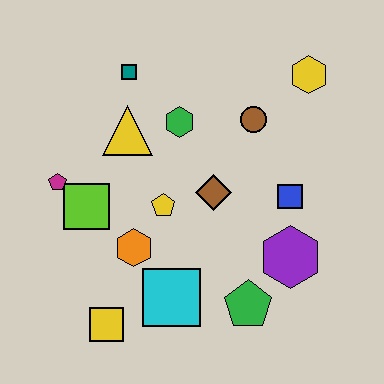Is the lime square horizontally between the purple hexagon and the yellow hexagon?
No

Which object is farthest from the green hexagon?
The yellow square is farthest from the green hexagon.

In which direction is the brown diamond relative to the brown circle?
The brown diamond is below the brown circle.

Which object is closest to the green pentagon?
The purple hexagon is closest to the green pentagon.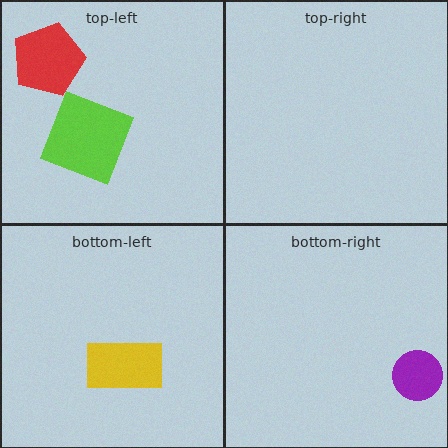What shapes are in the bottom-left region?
The yellow rectangle.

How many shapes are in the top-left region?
2.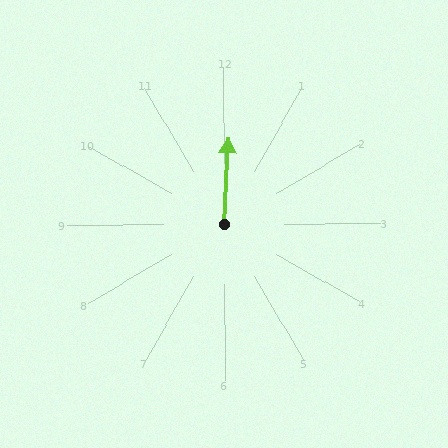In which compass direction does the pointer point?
North.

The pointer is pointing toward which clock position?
Roughly 12 o'clock.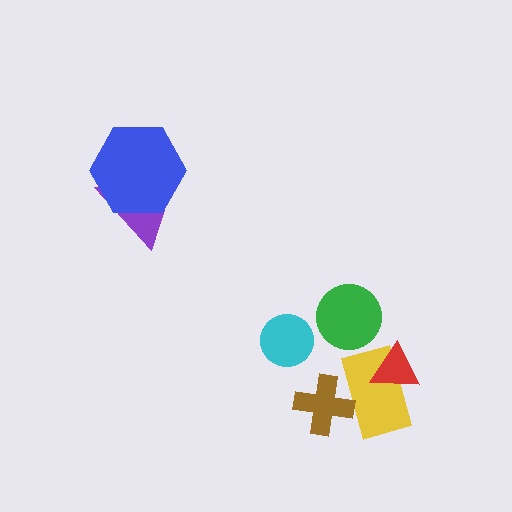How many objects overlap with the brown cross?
1 object overlaps with the brown cross.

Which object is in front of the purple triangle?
The blue hexagon is in front of the purple triangle.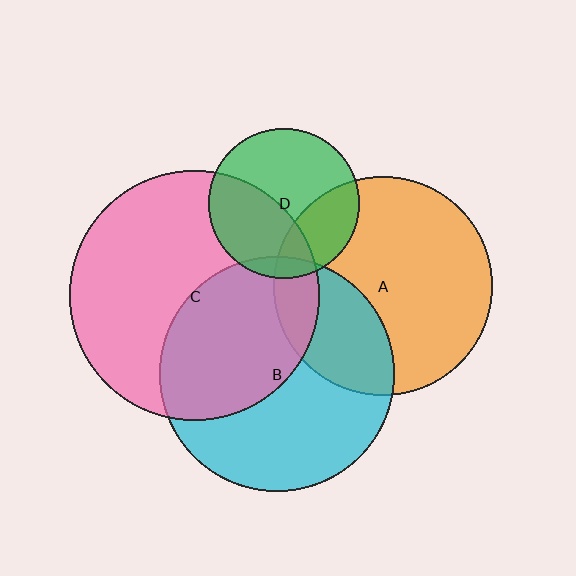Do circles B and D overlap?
Yes.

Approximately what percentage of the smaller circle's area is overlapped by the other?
Approximately 10%.